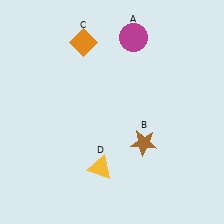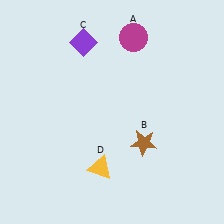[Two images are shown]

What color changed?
The diamond (C) changed from orange in Image 1 to purple in Image 2.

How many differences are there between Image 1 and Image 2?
There is 1 difference between the two images.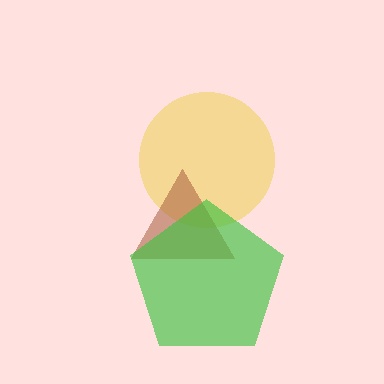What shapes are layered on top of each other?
The layered shapes are: a yellow circle, a brown triangle, a green pentagon.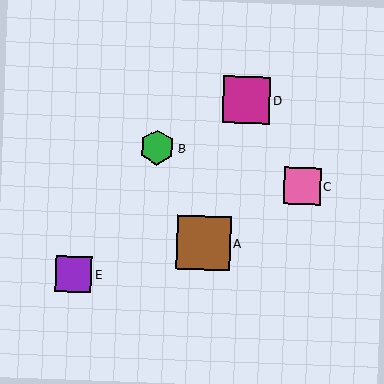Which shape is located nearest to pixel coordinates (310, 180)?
The pink square (labeled C) at (302, 186) is nearest to that location.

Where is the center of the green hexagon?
The center of the green hexagon is at (157, 147).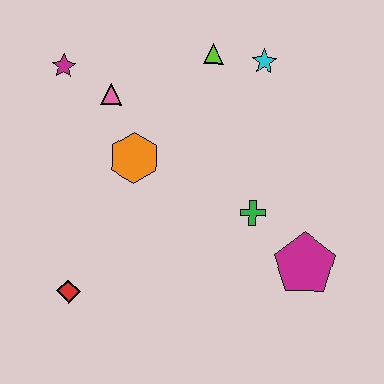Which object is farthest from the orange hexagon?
The magenta pentagon is farthest from the orange hexagon.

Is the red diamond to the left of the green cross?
Yes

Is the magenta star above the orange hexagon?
Yes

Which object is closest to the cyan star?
The lime triangle is closest to the cyan star.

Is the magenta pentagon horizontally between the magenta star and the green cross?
No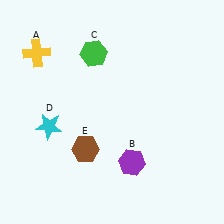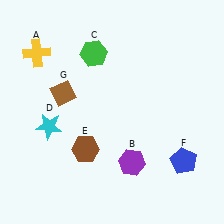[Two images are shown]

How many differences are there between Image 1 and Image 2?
There are 2 differences between the two images.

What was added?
A blue pentagon (F), a brown diamond (G) were added in Image 2.